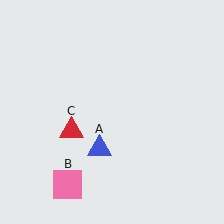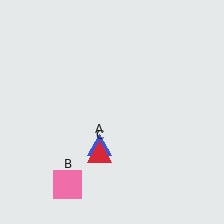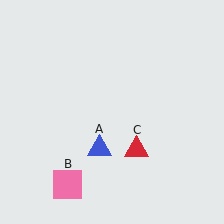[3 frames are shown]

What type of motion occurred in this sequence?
The red triangle (object C) rotated counterclockwise around the center of the scene.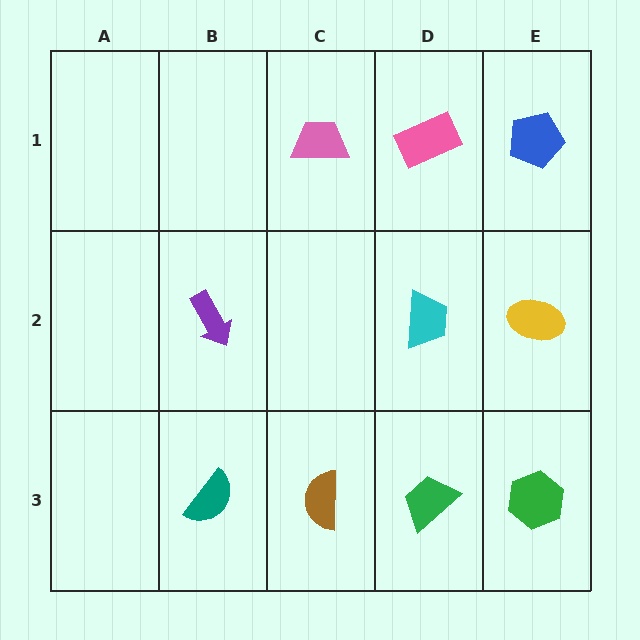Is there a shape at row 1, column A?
No, that cell is empty.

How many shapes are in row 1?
3 shapes.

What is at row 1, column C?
A pink trapezoid.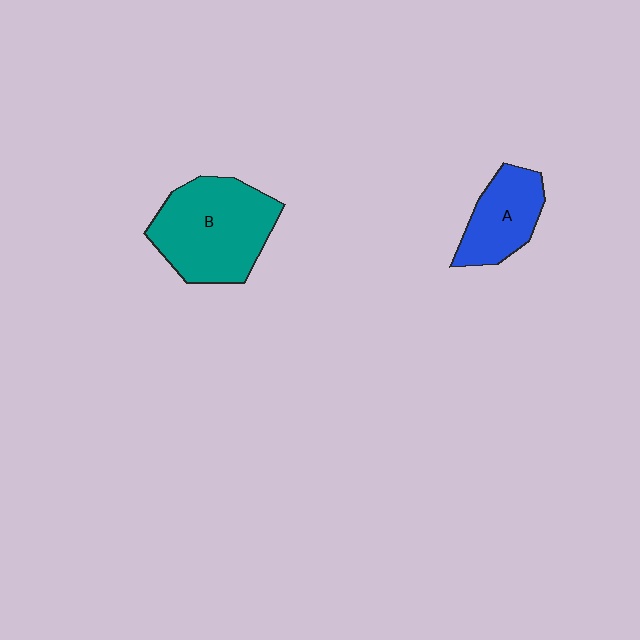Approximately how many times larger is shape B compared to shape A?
Approximately 1.7 times.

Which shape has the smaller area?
Shape A (blue).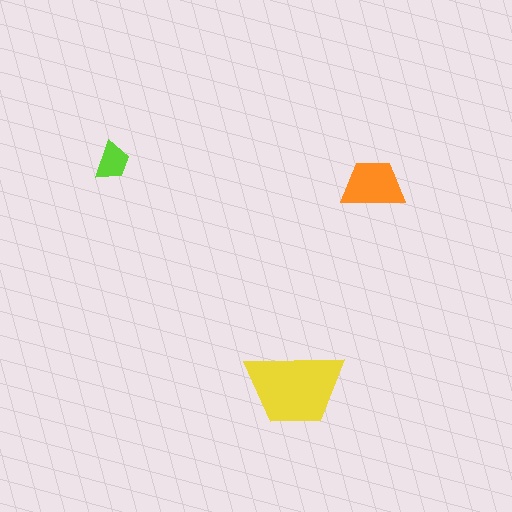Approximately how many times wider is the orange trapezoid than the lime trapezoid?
About 1.5 times wider.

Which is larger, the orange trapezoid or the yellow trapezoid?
The yellow one.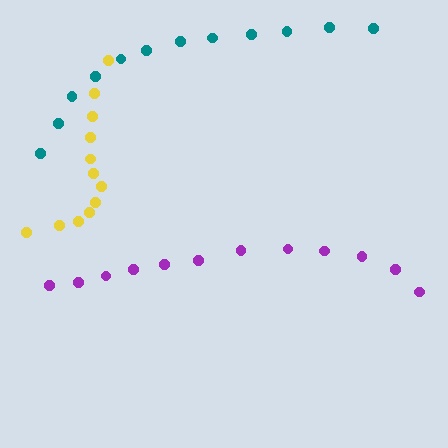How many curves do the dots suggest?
There are 3 distinct paths.